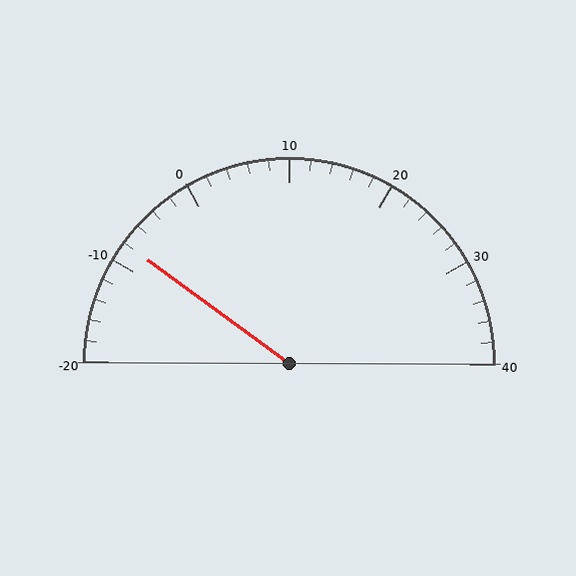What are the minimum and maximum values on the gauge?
The gauge ranges from -20 to 40.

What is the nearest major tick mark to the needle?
The nearest major tick mark is -10.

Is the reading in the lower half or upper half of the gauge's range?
The reading is in the lower half of the range (-20 to 40).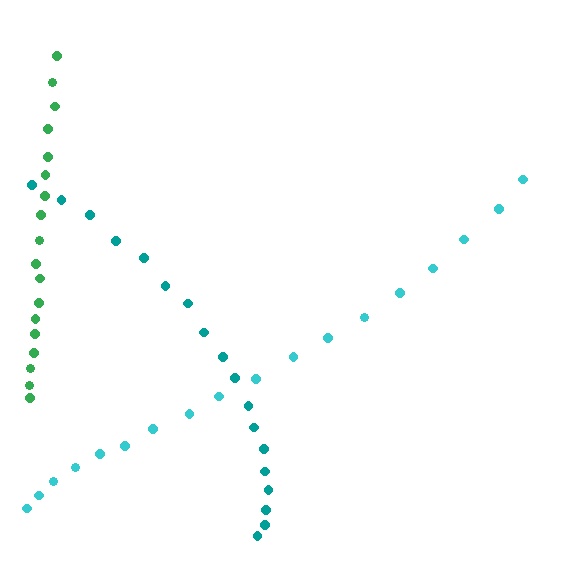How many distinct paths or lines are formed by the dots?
There are 3 distinct paths.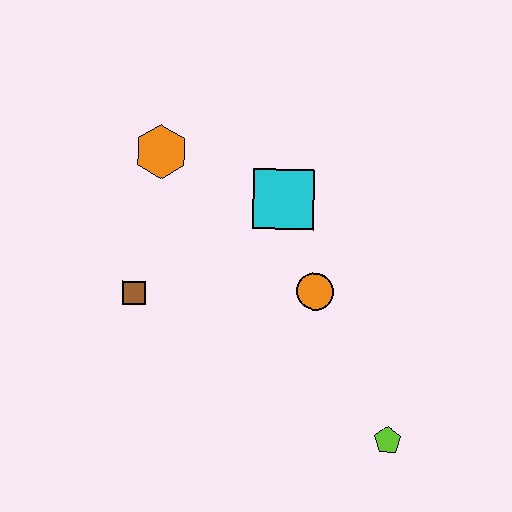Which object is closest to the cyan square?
The orange circle is closest to the cyan square.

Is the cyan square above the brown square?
Yes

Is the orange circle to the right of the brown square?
Yes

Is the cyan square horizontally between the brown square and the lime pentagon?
Yes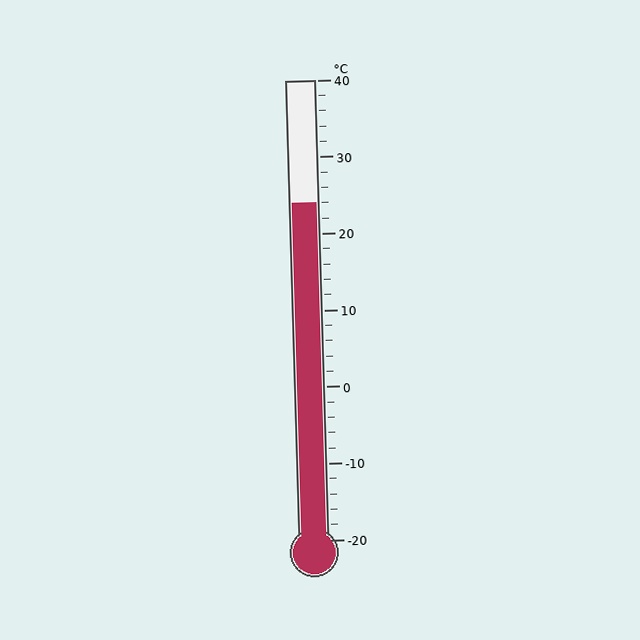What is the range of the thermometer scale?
The thermometer scale ranges from -20°C to 40°C.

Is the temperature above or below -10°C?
The temperature is above -10°C.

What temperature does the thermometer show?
The thermometer shows approximately 24°C.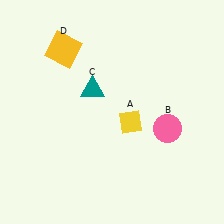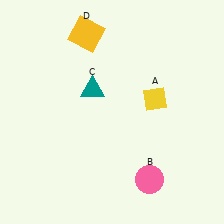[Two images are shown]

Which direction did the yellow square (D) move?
The yellow square (D) moved right.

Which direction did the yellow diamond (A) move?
The yellow diamond (A) moved right.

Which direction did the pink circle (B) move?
The pink circle (B) moved down.